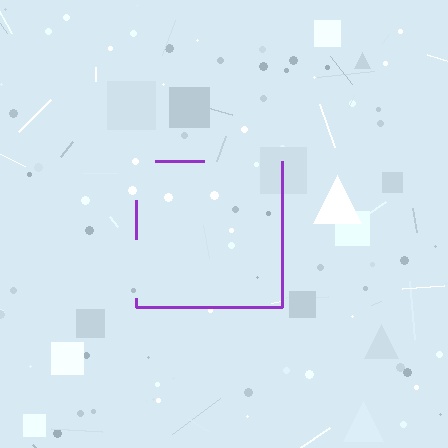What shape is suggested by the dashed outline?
The dashed outline suggests a square.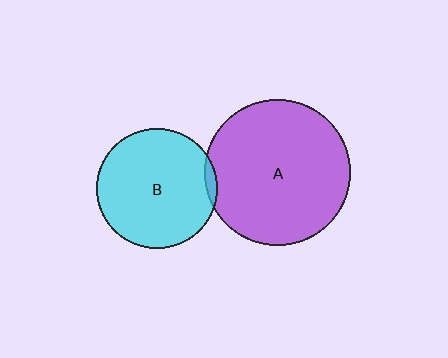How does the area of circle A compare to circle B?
Approximately 1.5 times.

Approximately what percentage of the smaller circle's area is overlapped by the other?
Approximately 5%.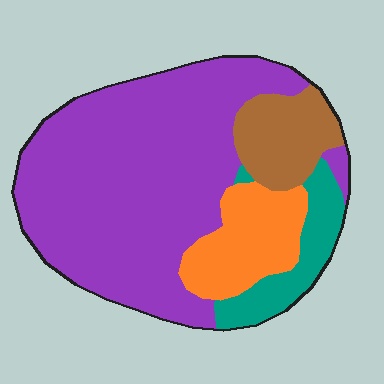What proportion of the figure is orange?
Orange takes up about one eighth (1/8) of the figure.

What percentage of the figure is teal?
Teal covers 10% of the figure.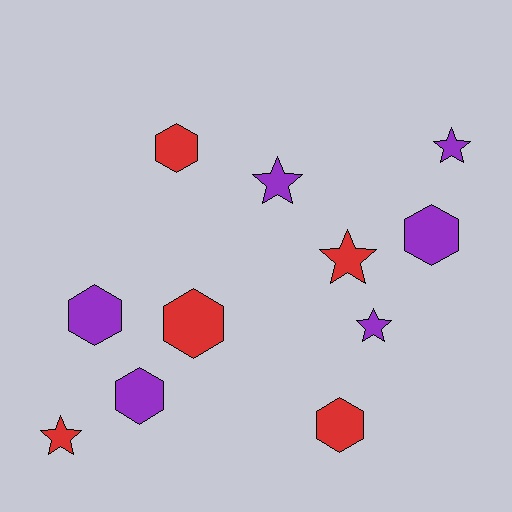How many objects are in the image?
There are 11 objects.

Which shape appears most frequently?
Hexagon, with 6 objects.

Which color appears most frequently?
Purple, with 6 objects.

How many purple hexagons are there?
There are 3 purple hexagons.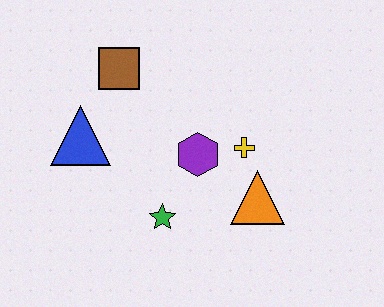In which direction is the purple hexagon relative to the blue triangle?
The purple hexagon is to the right of the blue triangle.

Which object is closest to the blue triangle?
The brown square is closest to the blue triangle.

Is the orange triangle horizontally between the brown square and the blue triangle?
No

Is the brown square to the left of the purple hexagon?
Yes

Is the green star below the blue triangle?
Yes